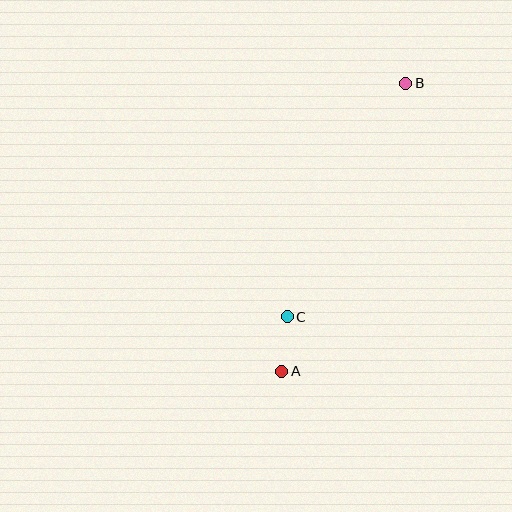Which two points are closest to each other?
Points A and C are closest to each other.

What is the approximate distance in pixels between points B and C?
The distance between B and C is approximately 262 pixels.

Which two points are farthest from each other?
Points A and B are farthest from each other.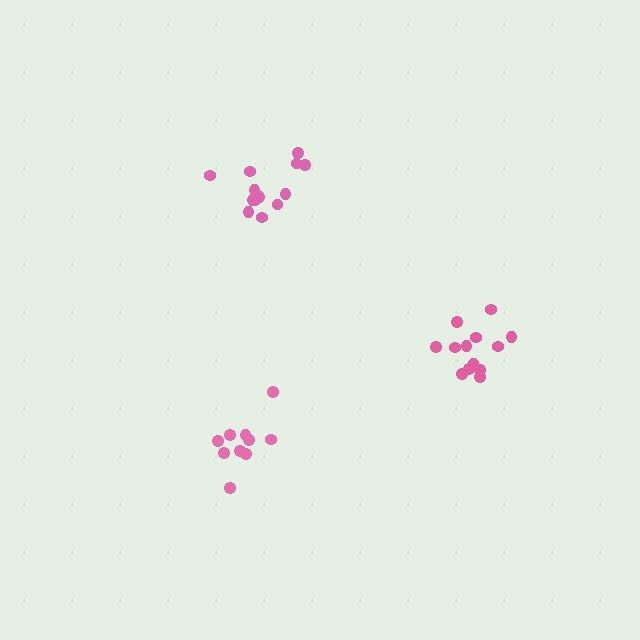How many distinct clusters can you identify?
There are 3 distinct clusters.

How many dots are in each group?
Group 1: 10 dots, Group 2: 13 dots, Group 3: 13 dots (36 total).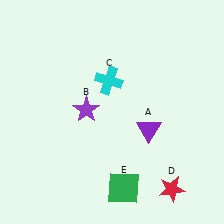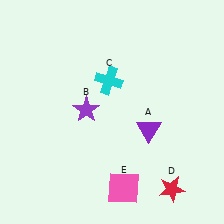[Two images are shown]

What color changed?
The square (E) changed from green in Image 1 to pink in Image 2.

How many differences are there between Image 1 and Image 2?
There is 1 difference between the two images.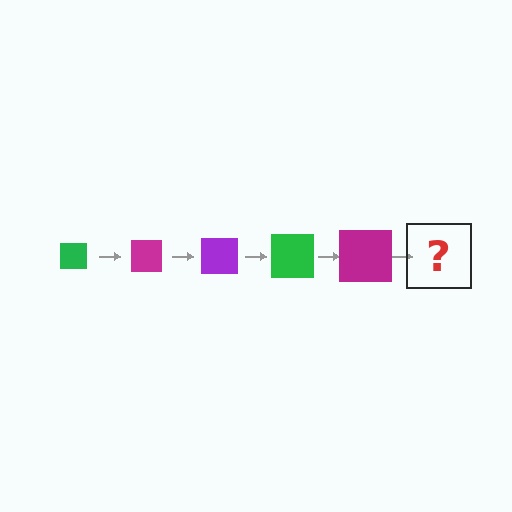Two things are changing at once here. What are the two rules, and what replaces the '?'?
The two rules are that the square grows larger each step and the color cycles through green, magenta, and purple. The '?' should be a purple square, larger than the previous one.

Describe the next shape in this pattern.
It should be a purple square, larger than the previous one.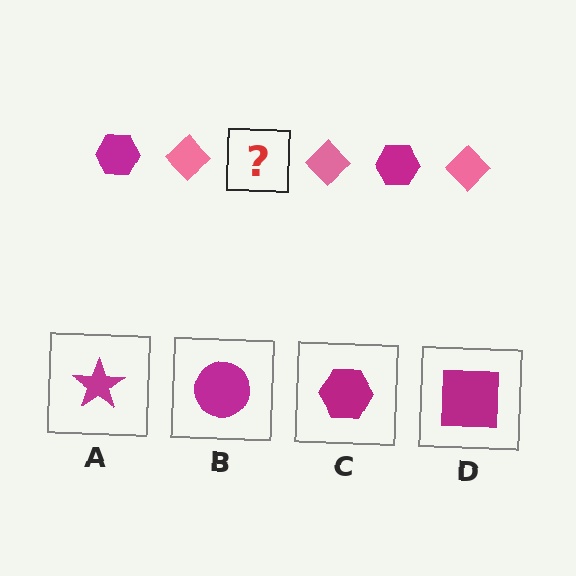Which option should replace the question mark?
Option C.